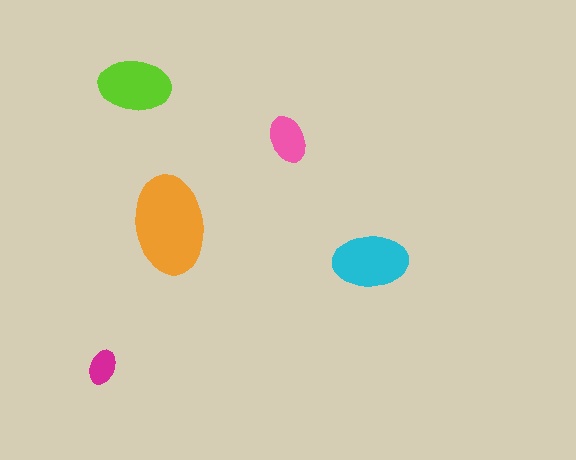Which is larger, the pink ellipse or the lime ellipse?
The lime one.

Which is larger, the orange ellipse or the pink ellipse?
The orange one.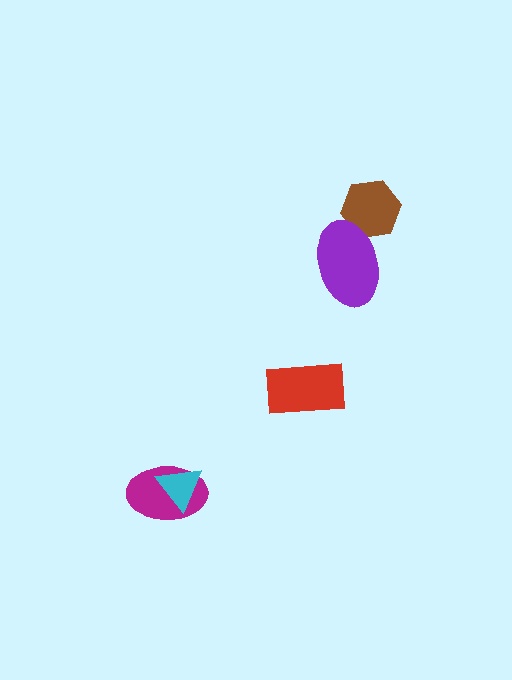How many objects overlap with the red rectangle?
0 objects overlap with the red rectangle.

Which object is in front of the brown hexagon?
The purple ellipse is in front of the brown hexagon.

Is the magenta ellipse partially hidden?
Yes, it is partially covered by another shape.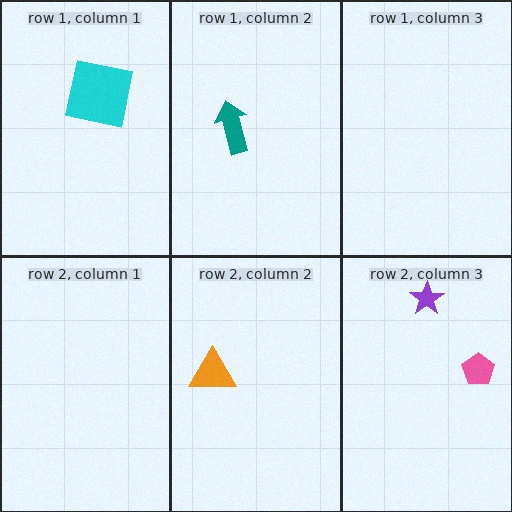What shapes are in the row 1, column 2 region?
The teal arrow.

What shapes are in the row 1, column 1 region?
The cyan square.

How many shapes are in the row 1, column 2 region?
1.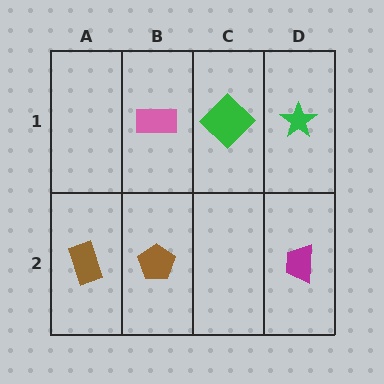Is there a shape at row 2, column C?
No, that cell is empty.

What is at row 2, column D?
A magenta trapezoid.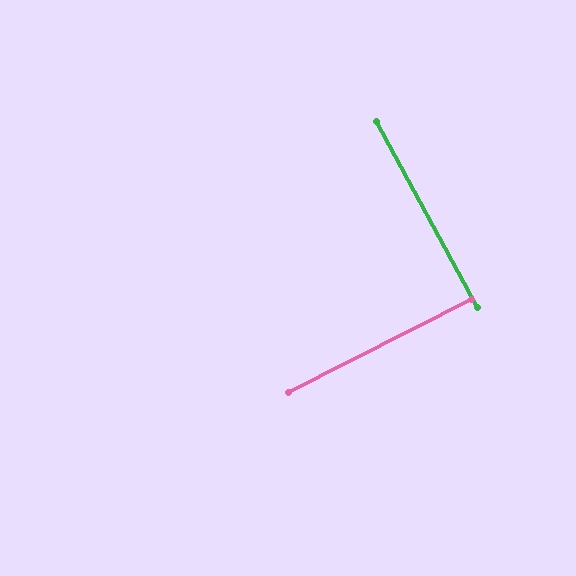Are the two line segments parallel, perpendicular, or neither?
Perpendicular — they meet at approximately 89°.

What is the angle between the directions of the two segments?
Approximately 89 degrees.